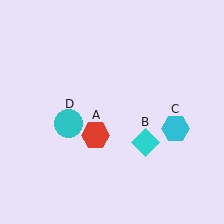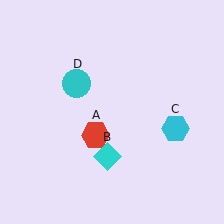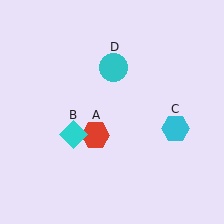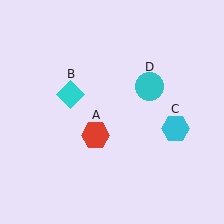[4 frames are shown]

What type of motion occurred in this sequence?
The cyan diamond (object B), cyan circle (object D) rotated clockwise around the center of the scene.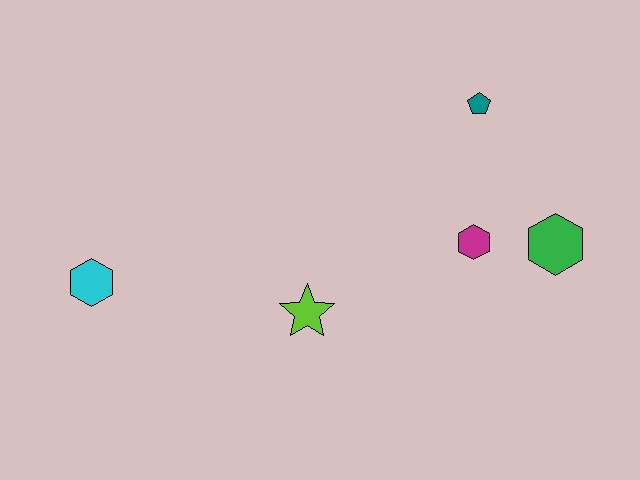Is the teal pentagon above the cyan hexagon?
Yes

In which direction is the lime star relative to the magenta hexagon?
The lime star is to the left of the magenta hexagon.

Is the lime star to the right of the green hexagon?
No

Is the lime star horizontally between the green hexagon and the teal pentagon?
No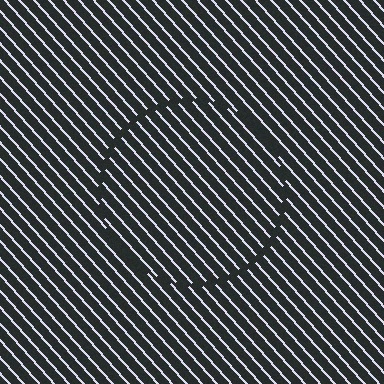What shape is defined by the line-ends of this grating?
An illusory circle. The interior of the shape contains the same grating, shifted by half a period — the contour is defined by the phase discontinuity where line-ends from the inner and outer gratings abut.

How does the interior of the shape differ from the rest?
The interior of the shape contains the same grating, shifted by half a period — the contour is defined by the phase discontinuity where line-ends from the inner and outer gratings abut.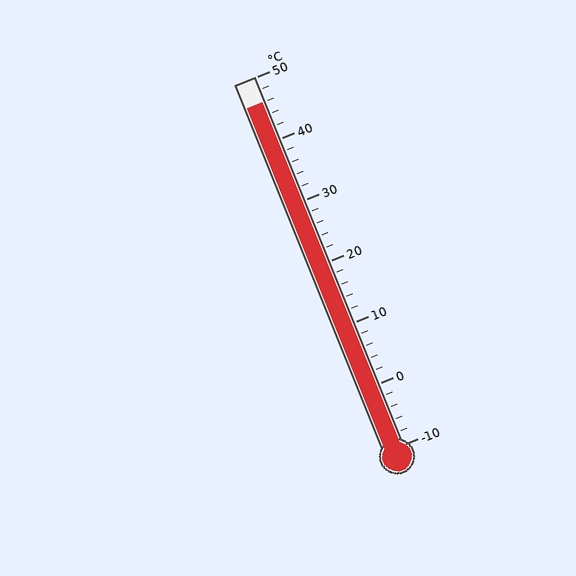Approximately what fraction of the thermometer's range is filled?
The thermometer is filled to approximately 95% of its range.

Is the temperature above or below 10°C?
The temperature is above 10°C.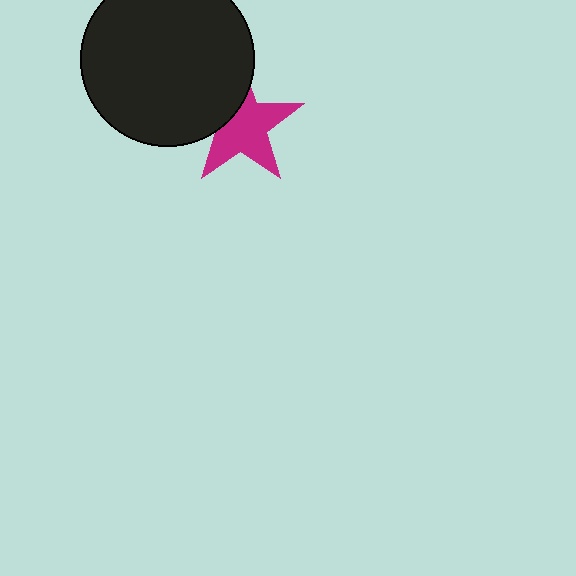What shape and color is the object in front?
The object in front is a black circle.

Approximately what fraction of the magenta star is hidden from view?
Roughly 31% of the magenta star is hidden behind the black circle.